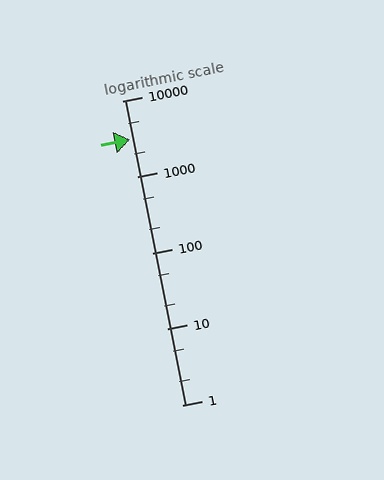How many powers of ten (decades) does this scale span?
The scale spans 4 decades, from 1 to 10000.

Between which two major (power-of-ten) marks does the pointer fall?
The pointer is between 1000 and 10000.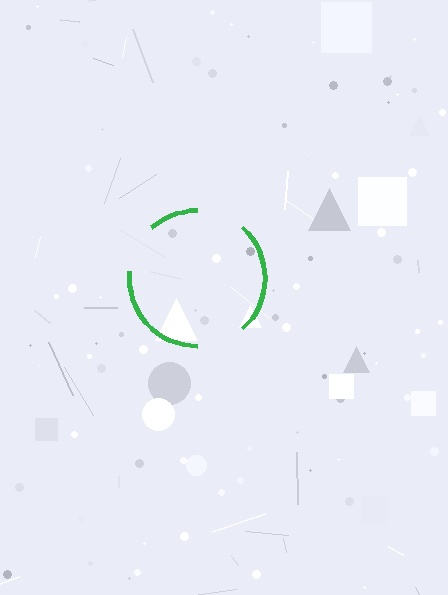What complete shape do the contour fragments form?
The contour fragments form a circle.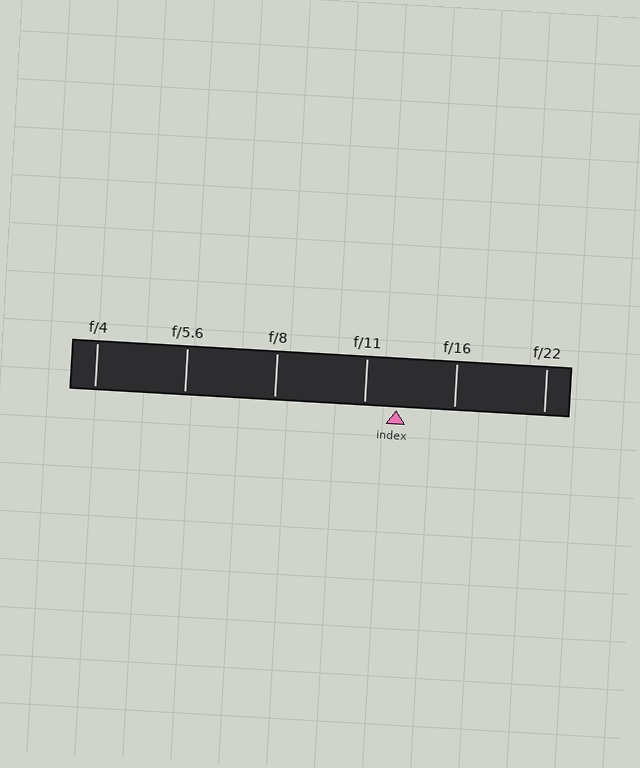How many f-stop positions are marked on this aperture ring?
There are 6 f-stop positions marked.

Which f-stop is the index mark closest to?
The index mark is closest to f/11.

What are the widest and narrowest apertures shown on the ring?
The widest aperture shown is f/4 and the narrowest is f/22.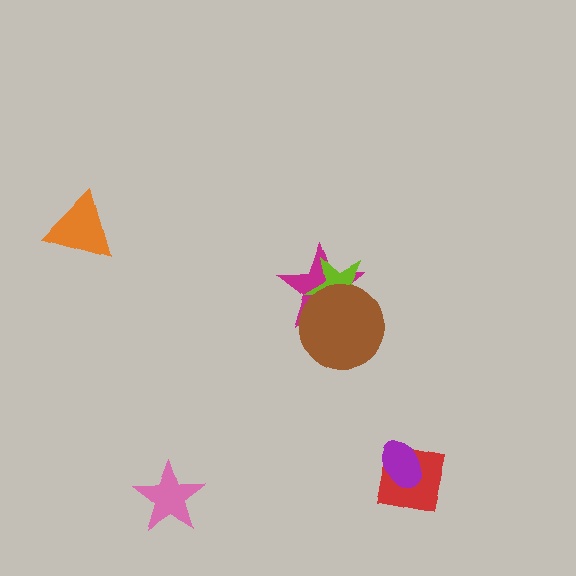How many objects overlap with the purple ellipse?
1 object overlaps with the purple ellipse.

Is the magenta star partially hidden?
Yes, it is partially covered by another shape.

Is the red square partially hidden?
Yes, it is partially covered by another shape.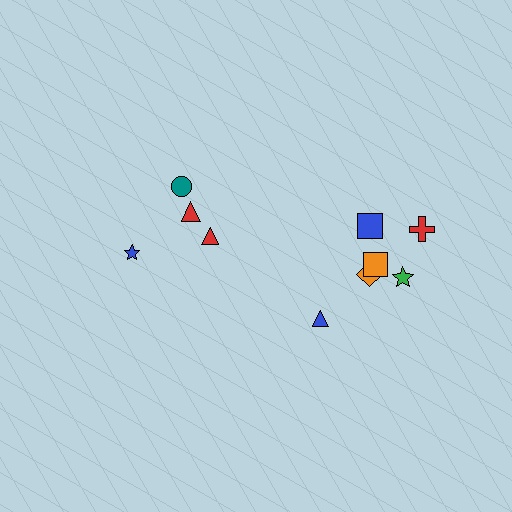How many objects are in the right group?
There are 6 objects.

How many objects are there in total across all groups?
There are 10 objects.